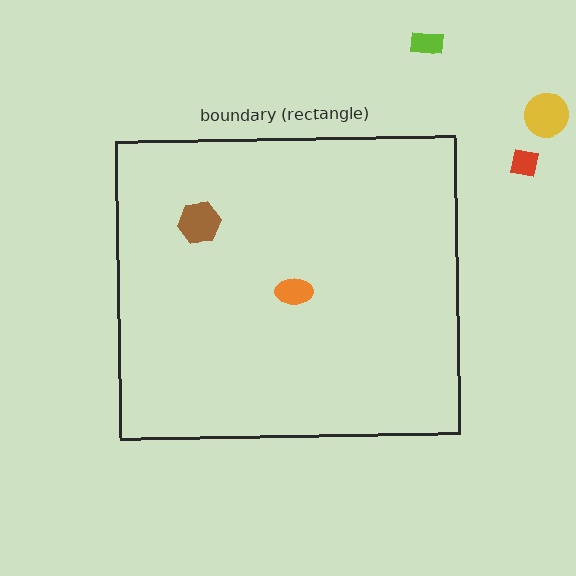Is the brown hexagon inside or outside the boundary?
Inside.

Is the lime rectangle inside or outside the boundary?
Outside.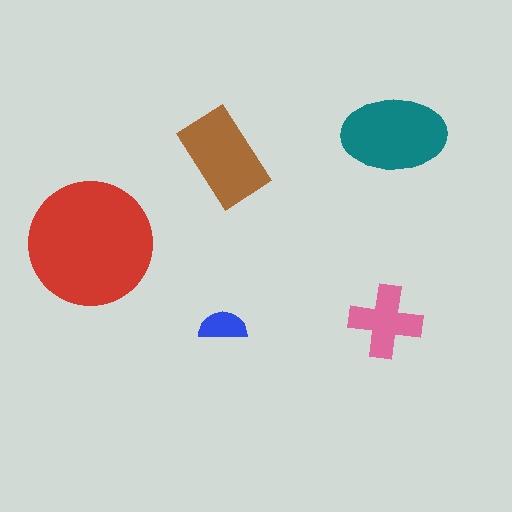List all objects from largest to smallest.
The red circle, the teal ellipse, the brown rectangle, the pink cross, the blue semicircle.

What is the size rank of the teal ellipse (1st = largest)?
2nd.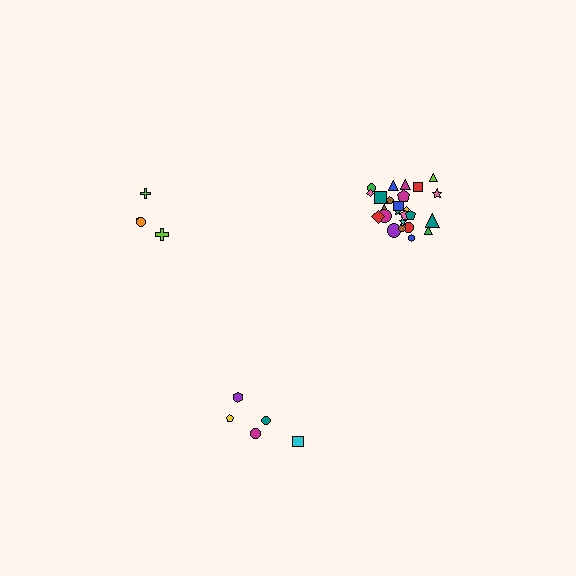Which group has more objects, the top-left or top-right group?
The top-right group.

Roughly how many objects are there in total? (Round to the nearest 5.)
Roughly 35 objects in total.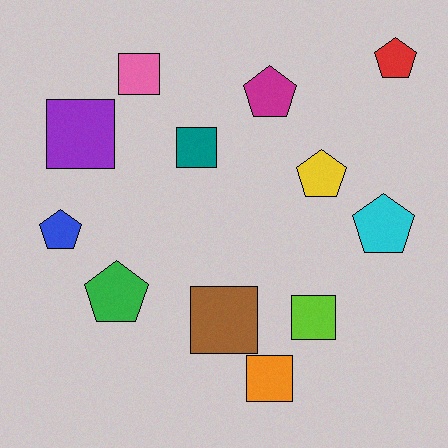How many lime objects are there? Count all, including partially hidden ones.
There is 1 lime object.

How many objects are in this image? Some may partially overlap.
There are 12 objects.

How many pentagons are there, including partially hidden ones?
There are 6 pentagons.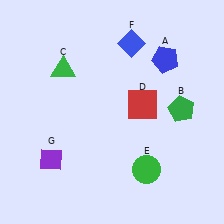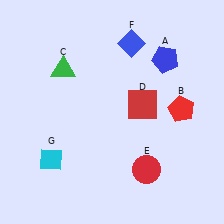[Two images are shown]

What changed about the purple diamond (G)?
In Image 1, G is purple. In Image 2, it changed to cyan.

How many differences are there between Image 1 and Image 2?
There are 3 differences between the two images.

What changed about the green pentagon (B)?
In Image 1, B is green. In Image 2, it changed to red.